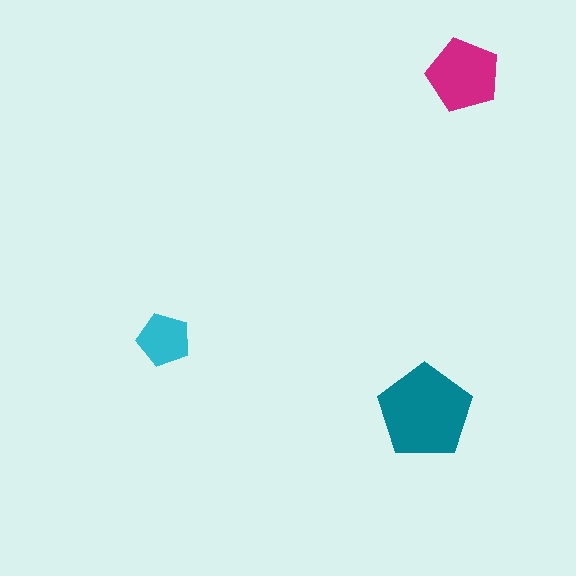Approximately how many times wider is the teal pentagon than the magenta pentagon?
About 1.5 times wider.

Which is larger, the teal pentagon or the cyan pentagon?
The teal one.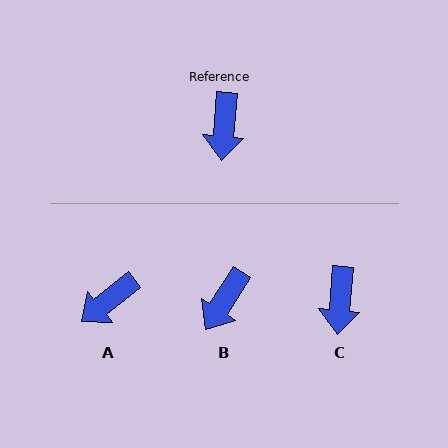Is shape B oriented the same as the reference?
No, it is off by about 28 degrees.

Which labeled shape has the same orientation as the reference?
C.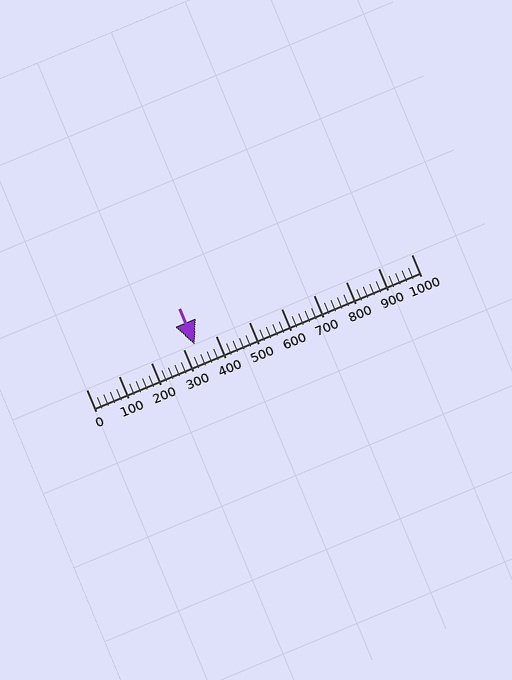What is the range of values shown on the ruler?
The ruler shows values from 0 to 1000.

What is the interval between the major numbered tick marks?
The major tick marks are spaced 100 units apart.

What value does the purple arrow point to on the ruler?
The purple arrow points to approximately 334.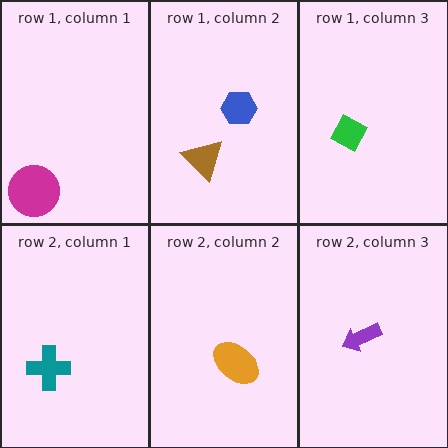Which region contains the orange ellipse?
The row 2, column 2 region.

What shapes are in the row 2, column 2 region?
The orange ellipse.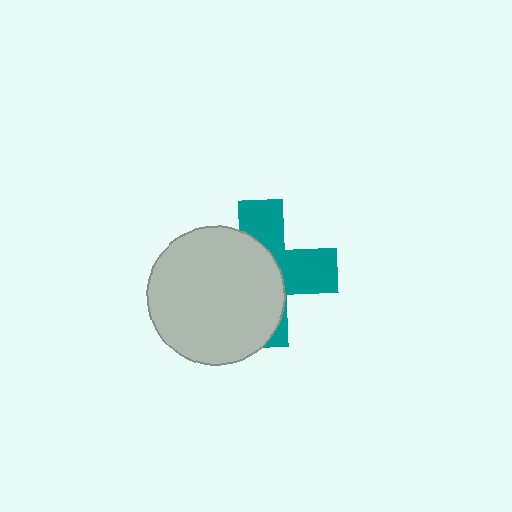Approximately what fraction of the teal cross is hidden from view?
Roughly 55% of the teal cross is hidden behind the light gray circle.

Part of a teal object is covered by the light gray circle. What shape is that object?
It is a cross.